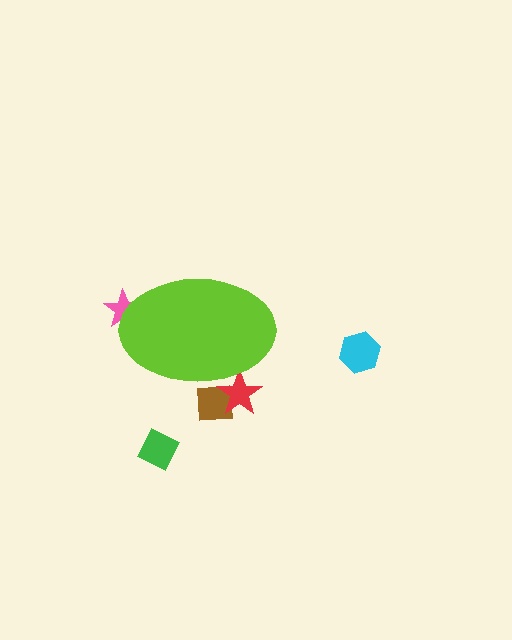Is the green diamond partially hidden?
No, the green diamond is fully visible.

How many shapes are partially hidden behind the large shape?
3 shapes are partially hidden.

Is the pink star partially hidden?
Yes, the pink star is partially hidden behind the lime ellipse.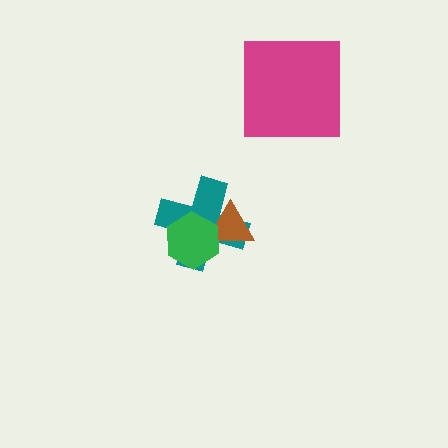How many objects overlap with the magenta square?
0 objects overlap with the magenta square.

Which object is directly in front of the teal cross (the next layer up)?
The brown triangle is directly in front of the teal cross.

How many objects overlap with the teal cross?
2 objects overlap with the teal cross.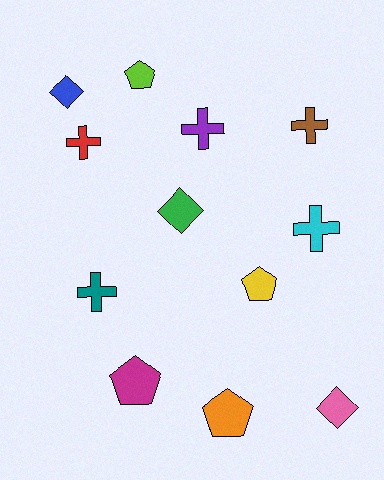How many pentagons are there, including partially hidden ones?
There are 4 pentagons.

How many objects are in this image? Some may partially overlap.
There are 12 objects.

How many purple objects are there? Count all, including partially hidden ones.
There is 1 purple object.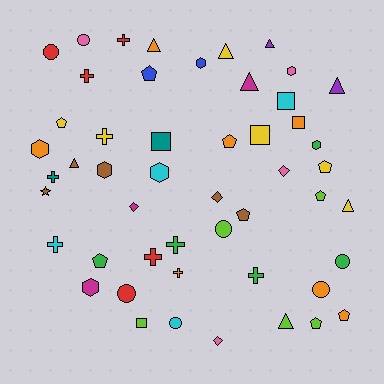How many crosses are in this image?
There are 9 crosses.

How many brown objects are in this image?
There are 5 brown objects.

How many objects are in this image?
There are 50 objects.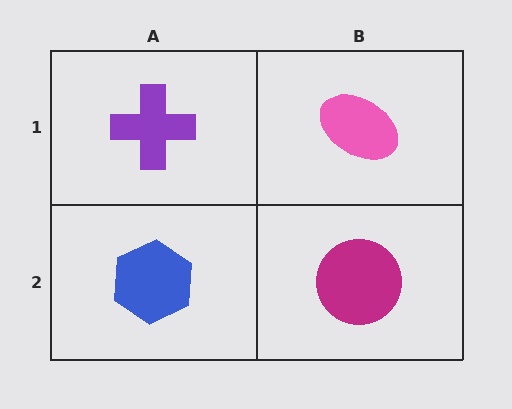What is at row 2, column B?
A magenta circle.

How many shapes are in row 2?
2 shapes.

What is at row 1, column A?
A purple cross.